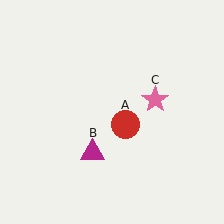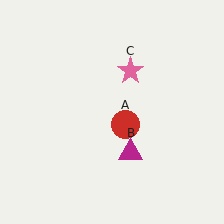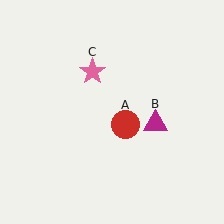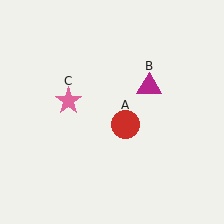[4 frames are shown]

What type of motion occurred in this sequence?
The magenta triangle (object B), pink star (object C) rotated counterclockwise around the center of the scene.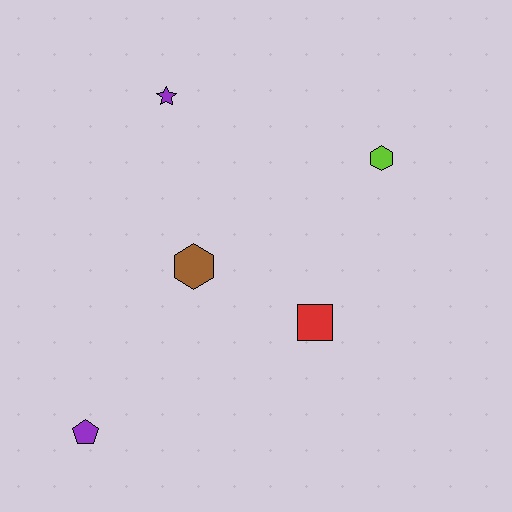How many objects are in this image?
There are 5 objects.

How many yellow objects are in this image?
There are no yellow objects.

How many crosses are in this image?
There are no crosses.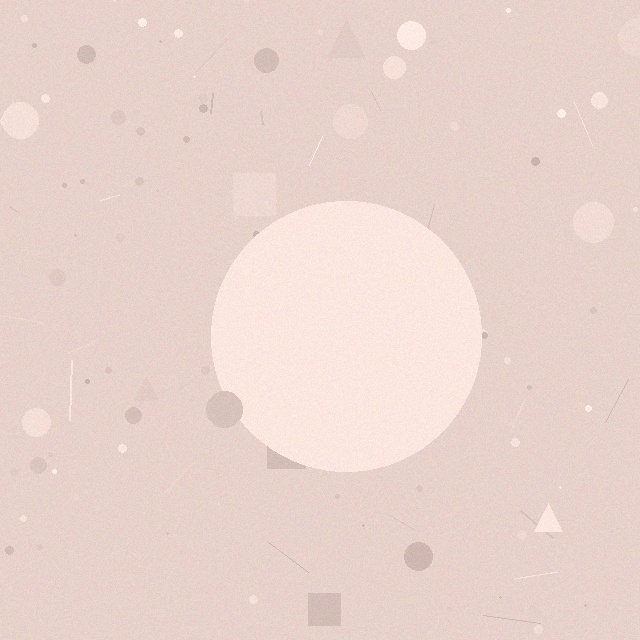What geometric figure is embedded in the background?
A circle is embedded in the background.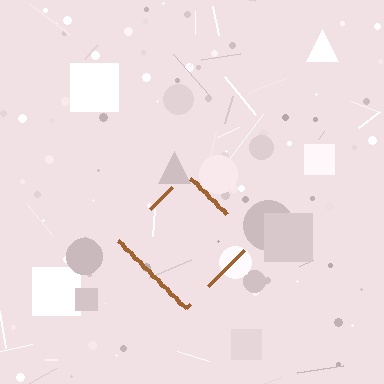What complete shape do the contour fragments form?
The contour fragments form a diamond.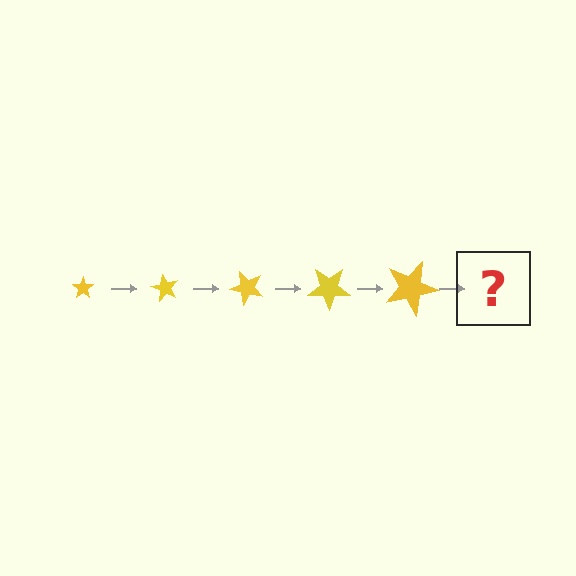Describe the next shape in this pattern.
It should be a star, larger than the previous one and rotated 300 degrees from the start.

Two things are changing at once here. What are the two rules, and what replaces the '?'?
The two rules are that the star grows larger each step and it rotates 60 degrees each step. The '?' should be a star, larger than the previous one and rotated 300 degrees from the start.